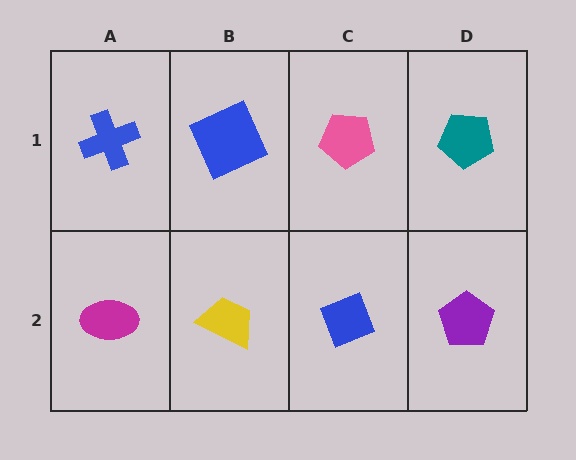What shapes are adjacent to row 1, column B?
A yellow trapezoid (row 2, column B), a blue cross (row 1, column A), a pink pentagon (row 1, column C).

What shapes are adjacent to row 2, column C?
A pink pentagon (row 1, column C), a yellow trapezoid (row 2, column B), a purple pentagon (row 2, column D).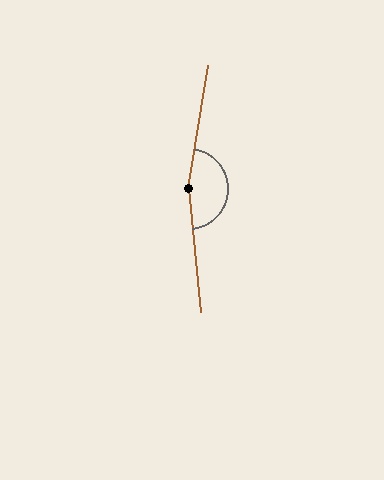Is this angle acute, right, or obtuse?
It is obtuse.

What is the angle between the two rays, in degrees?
Approximately 165 degrees.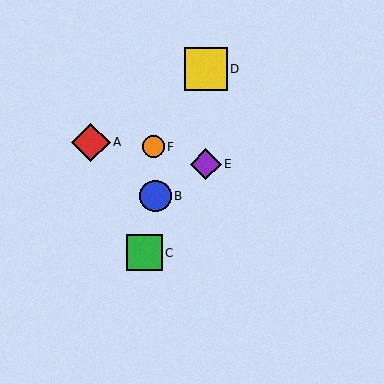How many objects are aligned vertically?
2 objects (D, E) are aligned vertically.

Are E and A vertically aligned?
No, E is at x≈206 and A is at x≈91.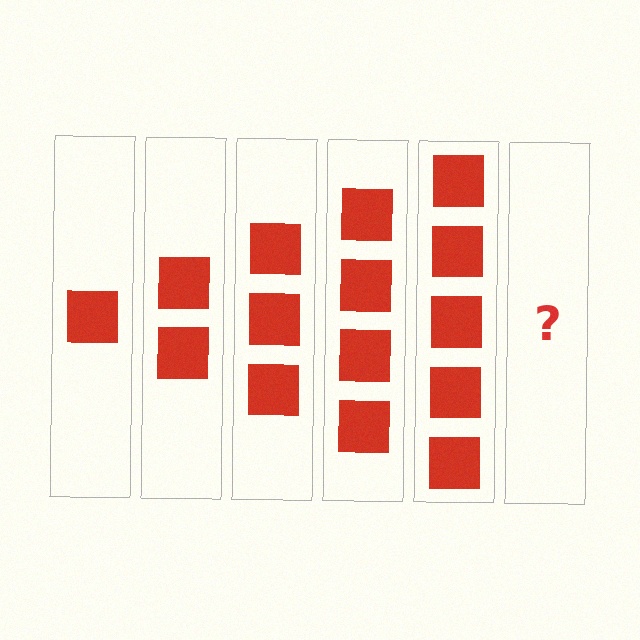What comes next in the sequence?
The next element should be 6 squares.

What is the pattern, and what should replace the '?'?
The pattern is that each step adds one more square. The '?' should be 6 squares.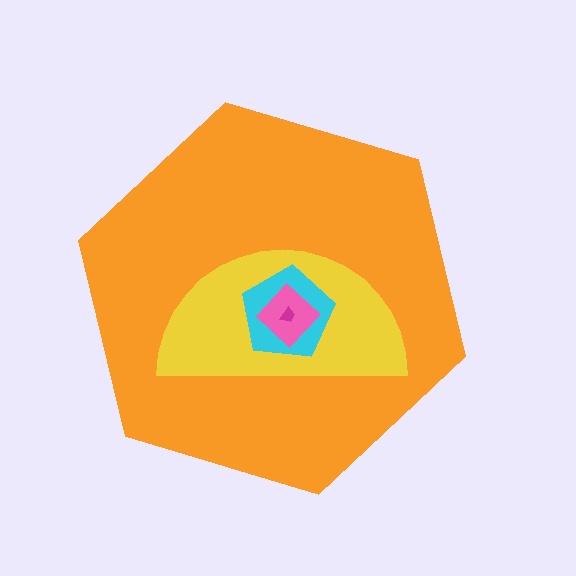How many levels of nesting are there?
5.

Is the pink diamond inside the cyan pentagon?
Yes.